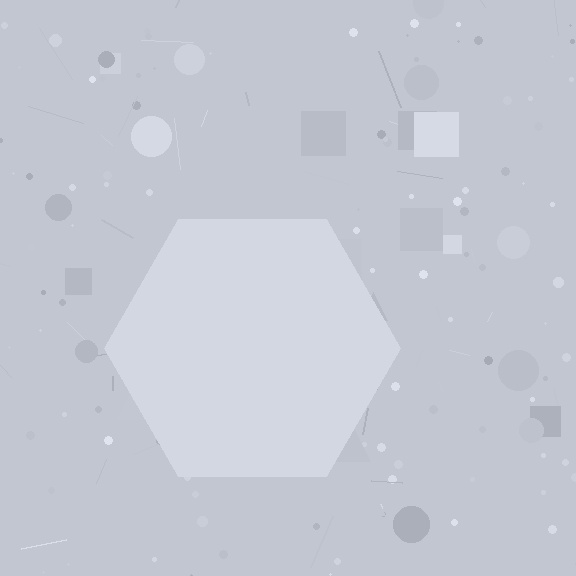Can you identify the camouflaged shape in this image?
The camouflaged shape is a hexagon.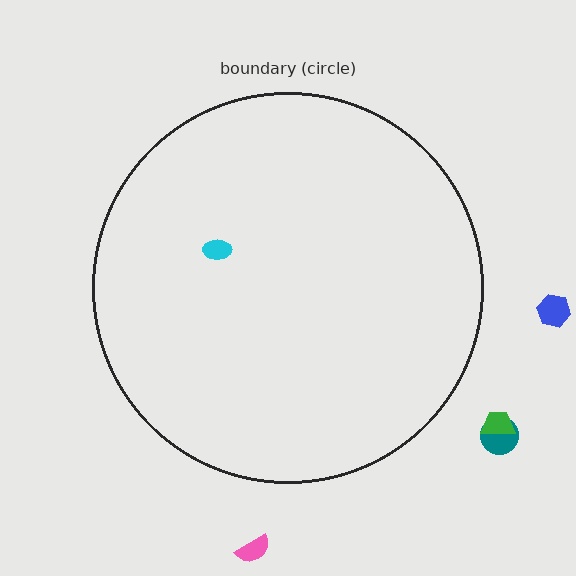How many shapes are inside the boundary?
1 inside, 4 outside.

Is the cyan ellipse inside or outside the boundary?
Inside.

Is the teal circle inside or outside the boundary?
Outside.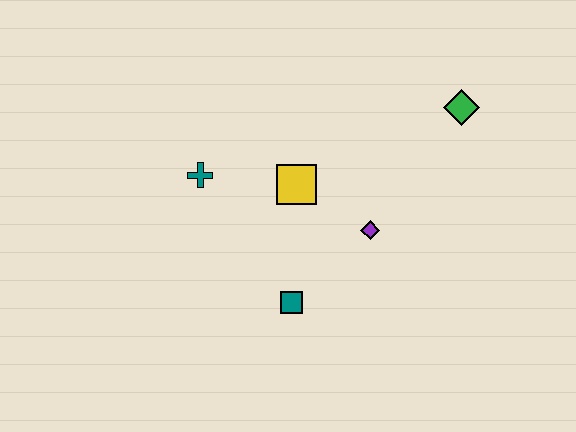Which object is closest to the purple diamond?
The yellow square is closest to the purple diamond.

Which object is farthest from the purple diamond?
The teal cross is farthest from the purple diamond.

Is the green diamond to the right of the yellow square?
Yes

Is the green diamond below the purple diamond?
No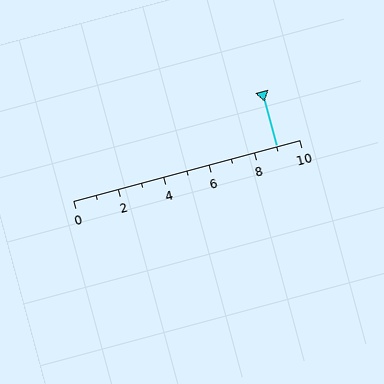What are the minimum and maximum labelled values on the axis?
The axis runs from 0 to 10.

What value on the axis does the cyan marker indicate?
The marker indicates approximately 9.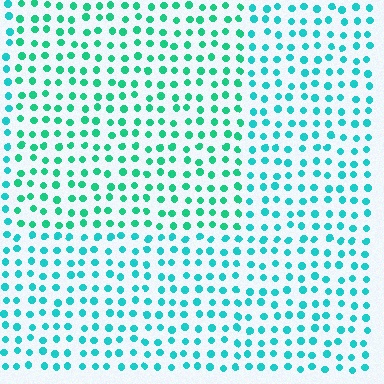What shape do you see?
I see a rectangle.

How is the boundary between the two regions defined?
The boundary is defined purely by a slight shift in hue (about 24 degrees). Spacing, size, and orientation are identical on both sides.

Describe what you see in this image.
The image is filled with small cyan elements in a uniform arrangement. A rectangle-shaped region is visible where the elements are tinted to a slightly different hue, forming a subtle color boundary.